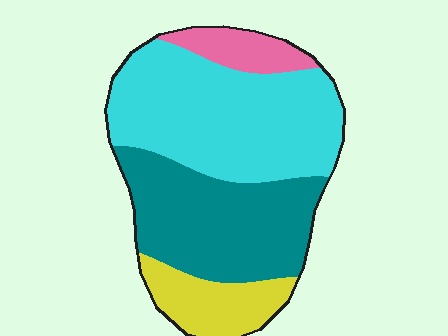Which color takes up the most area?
Cyan, at roughly 45%.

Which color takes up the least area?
Pink, at roughly 10%.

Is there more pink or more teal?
Teal.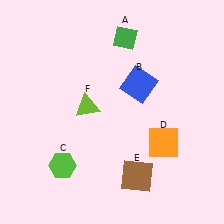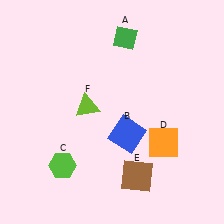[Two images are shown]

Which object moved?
The blue square (B) moved down.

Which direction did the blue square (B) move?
The blue square (B) moved down.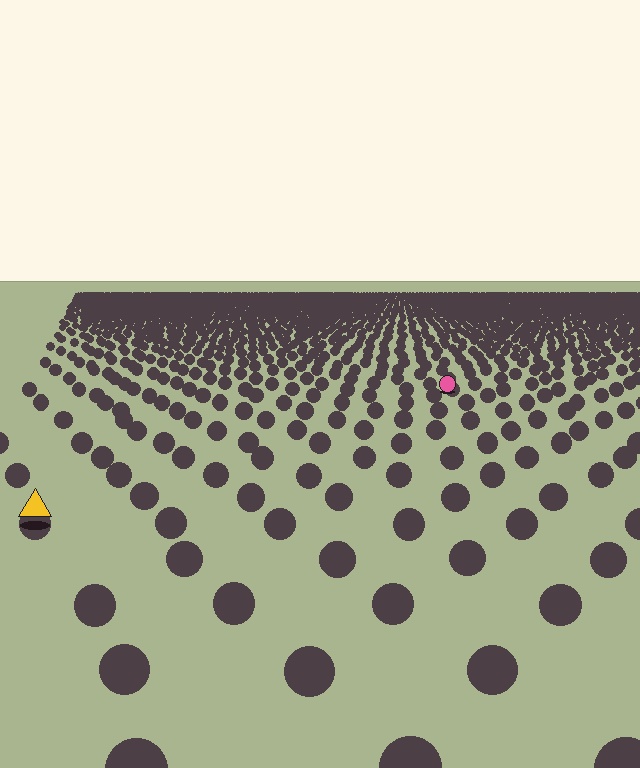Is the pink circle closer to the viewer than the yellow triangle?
No. The yellow triangle is closer — you can tell from the texture gradient: the ground texture is coarser near it.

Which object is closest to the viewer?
The yellow triangle is closest. The texture marks near it are larger and more spread out.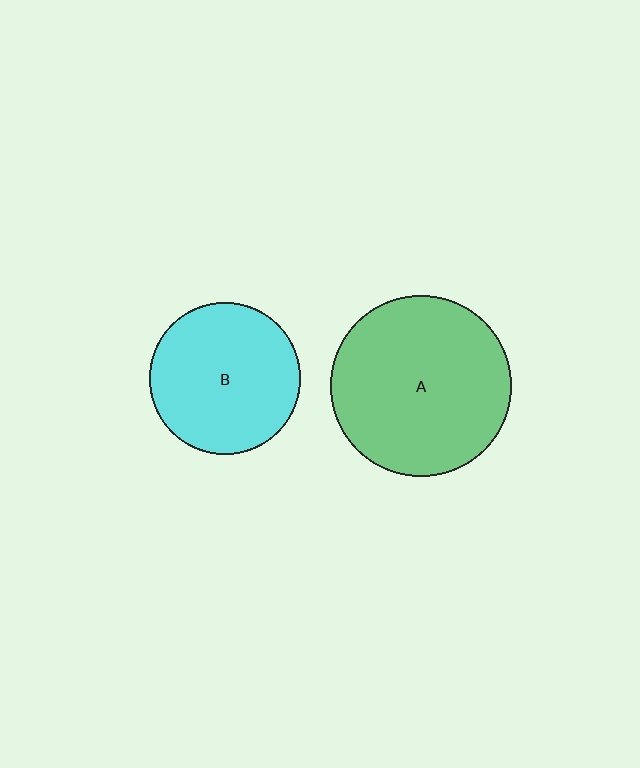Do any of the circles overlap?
No, none of the circles overlap.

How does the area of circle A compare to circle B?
Approximately 1.4 times.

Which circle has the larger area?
Circle A (green).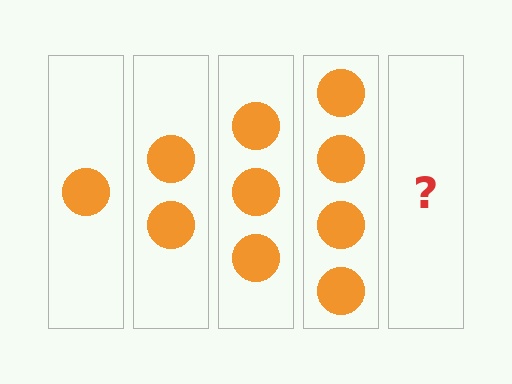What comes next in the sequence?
The next element should be 5 circles.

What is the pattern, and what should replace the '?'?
The pattern is that each step adds one more circle. The '?' should be 5 circles.